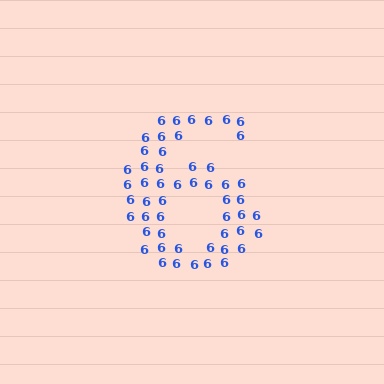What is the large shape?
The large shape is the digit 6.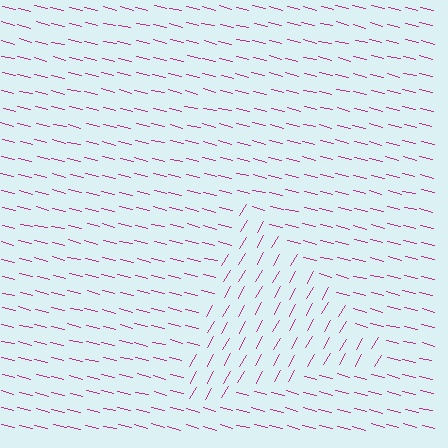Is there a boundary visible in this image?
Yes, there is a texture boundary formed by a change in line orientation.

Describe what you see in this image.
The image is filled with small magenta line segments. A triangle region in the image has lines oriented differently from the surrounding lines, creating a visible texture boundary.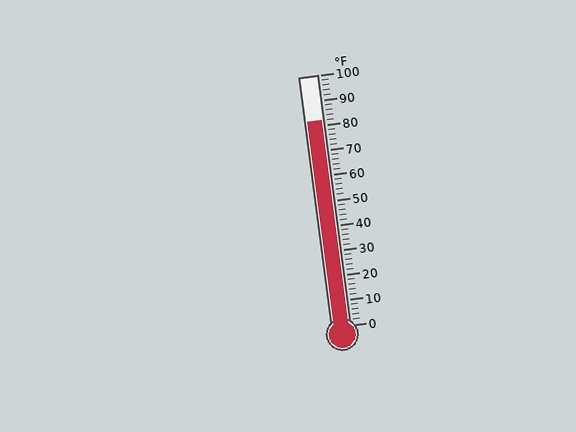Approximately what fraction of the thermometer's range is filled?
The thermometer is filled to approximately 80% of its range.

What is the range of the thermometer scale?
The thermometer scale ranges from 0°F to 100°F.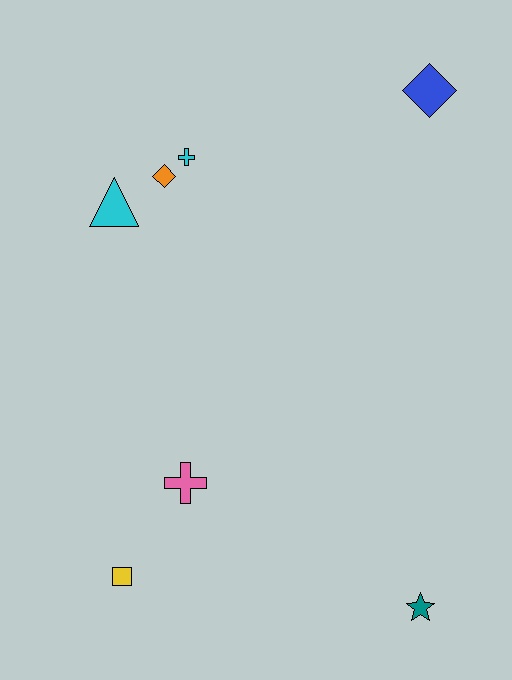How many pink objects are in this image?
There is 1 pink object.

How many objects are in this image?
There are 7 objects.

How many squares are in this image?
There is 1 square.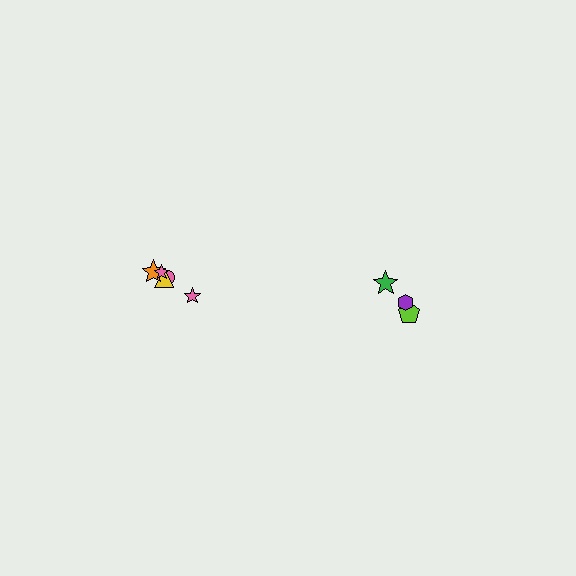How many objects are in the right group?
There are 3 objects.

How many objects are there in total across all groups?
There are 8 objects.